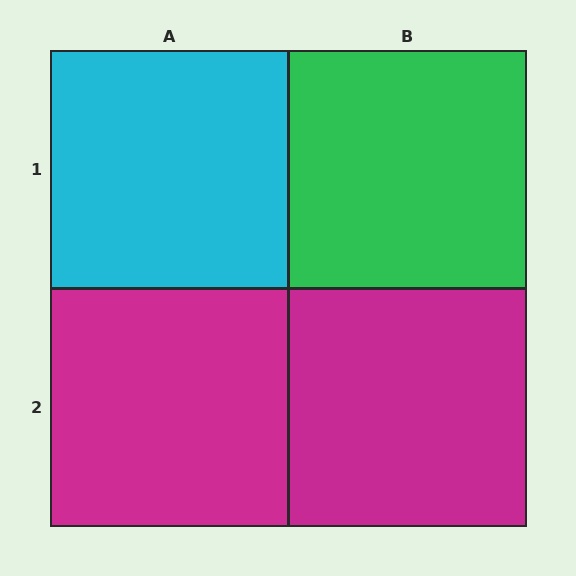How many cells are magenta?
2 cells are magenta.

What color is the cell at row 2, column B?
Magenta.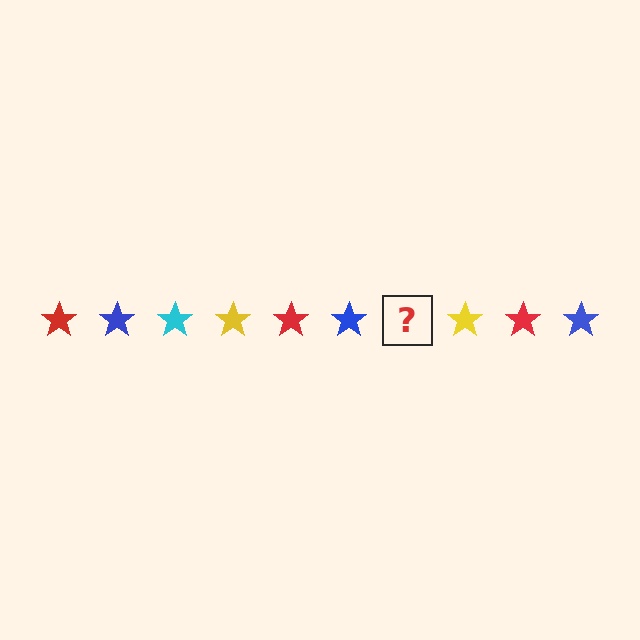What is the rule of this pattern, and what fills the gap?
The rule is that the pattern cycles through red, blue, cyan, yellow stars. The gap should be filled with a cyan star.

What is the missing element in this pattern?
The missing element is a cyan star.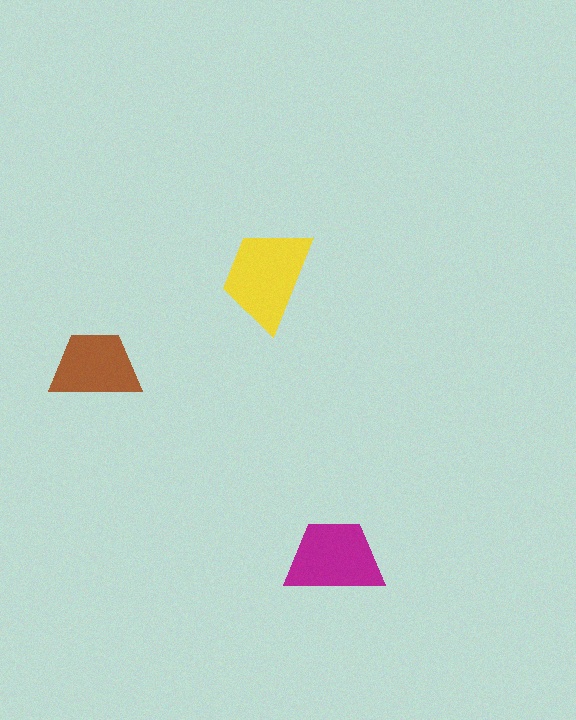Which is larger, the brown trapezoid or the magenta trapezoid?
The magenta one.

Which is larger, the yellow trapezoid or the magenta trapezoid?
The yellow one.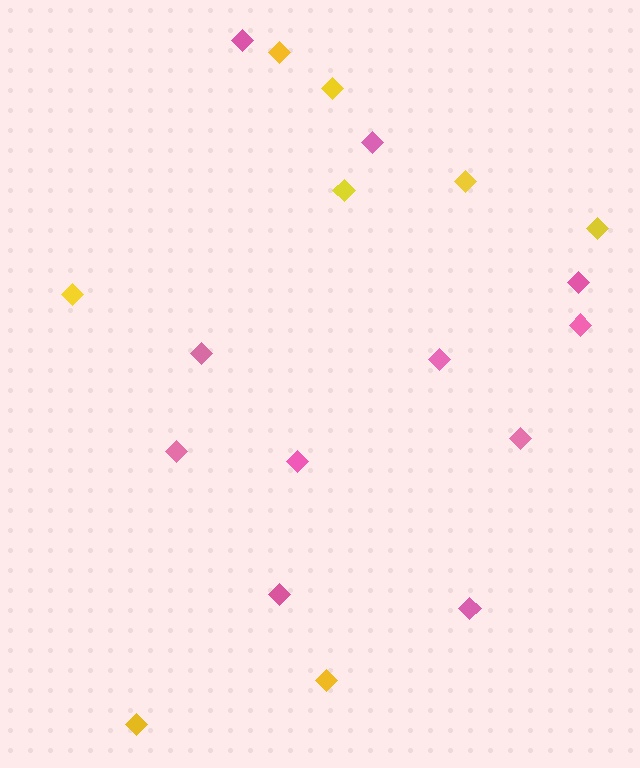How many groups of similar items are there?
There are 2 groups: one group of pink diamonds (11) and one group of yellow diamonds (8).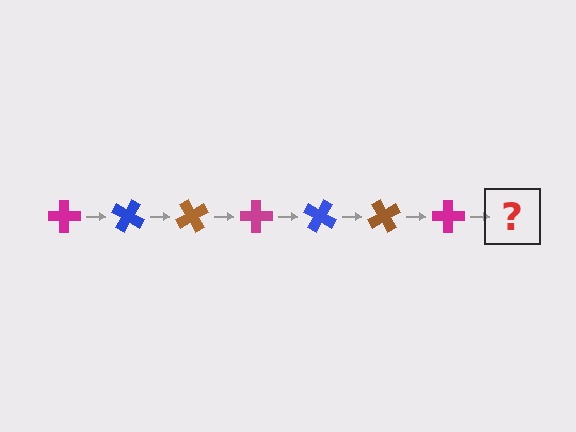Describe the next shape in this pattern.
It should be a blue cross, rotated 210 degrees from the start.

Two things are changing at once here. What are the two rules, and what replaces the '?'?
The two rules are that it rotates 30 degrees each step and the color cycles through magenta, blue, and brown. The '?' should be a blue cross, rotated 210 degrees from the start.